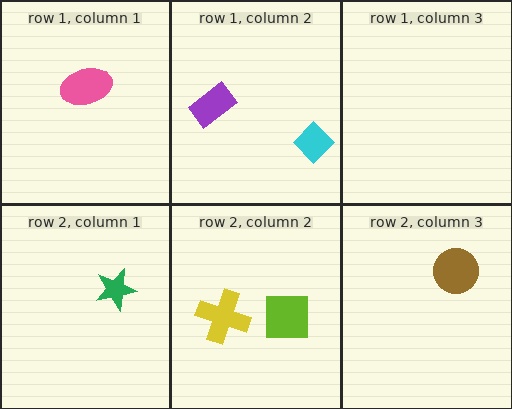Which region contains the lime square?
The row 2, column 2 region.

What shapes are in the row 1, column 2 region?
The cyan diamond, the purple rectangle.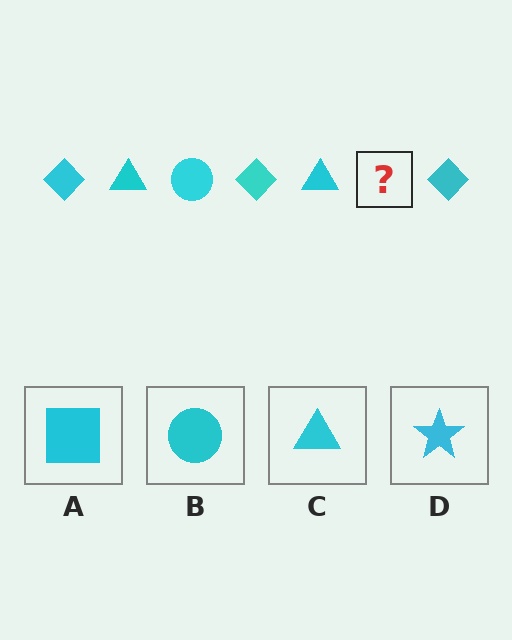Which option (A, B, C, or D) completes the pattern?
B.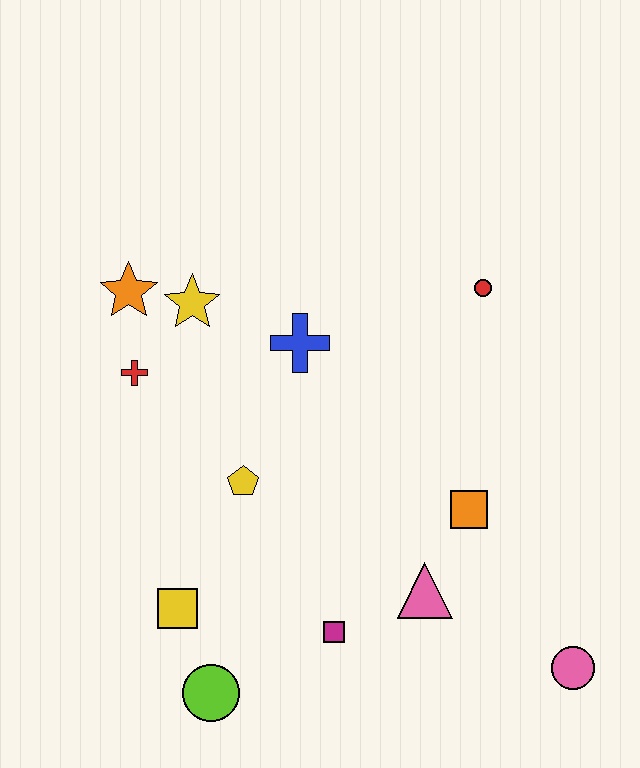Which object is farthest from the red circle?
The lime circle is farthest from the red circle.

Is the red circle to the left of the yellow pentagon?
No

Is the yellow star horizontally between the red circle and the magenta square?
No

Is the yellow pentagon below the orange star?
Yes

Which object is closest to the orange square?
The pink triangle is closest to the orange square.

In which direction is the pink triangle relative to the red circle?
The pink triangle is below the red circle.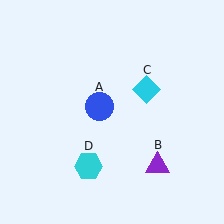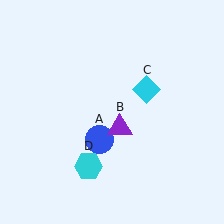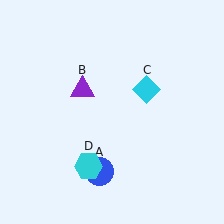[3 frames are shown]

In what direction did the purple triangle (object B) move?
The purple triangle (object B) moved up and to the left.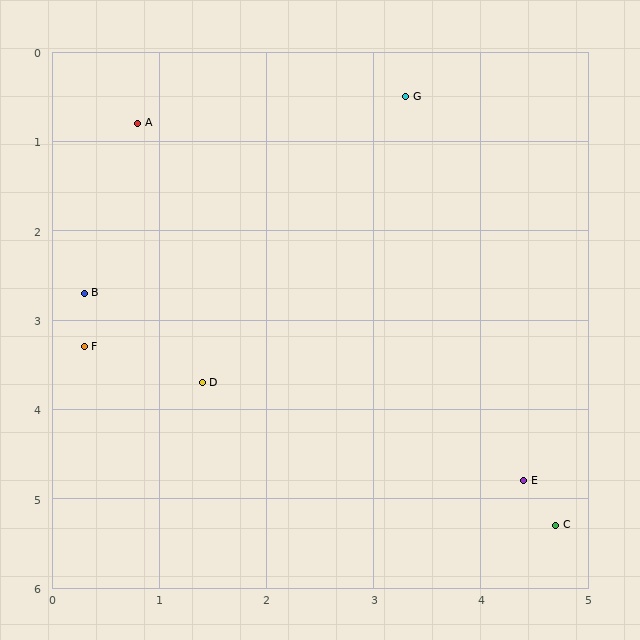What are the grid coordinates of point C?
Point C is at approximately (4.7, 5.3).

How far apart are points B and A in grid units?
Points B and A are about 2.0 grid units apart.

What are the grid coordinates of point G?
Point G is at approximately (3.3, 0.5).